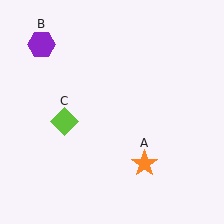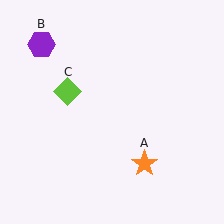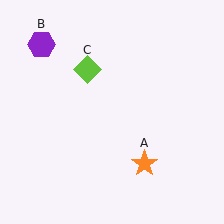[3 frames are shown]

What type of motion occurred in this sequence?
The lime diamond (object C) rotated clockwise around the center of the scene.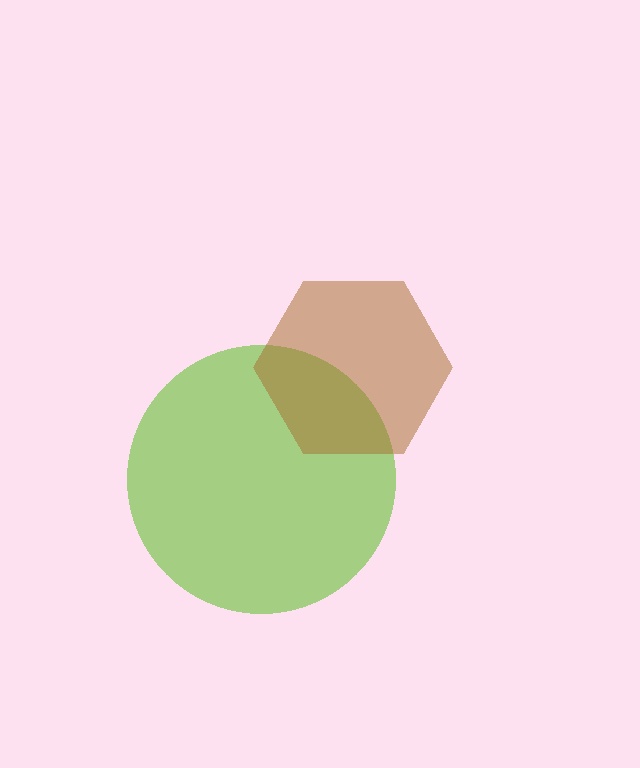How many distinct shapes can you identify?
There are 2 distinct shapes: a lime circle, a brown hexagon.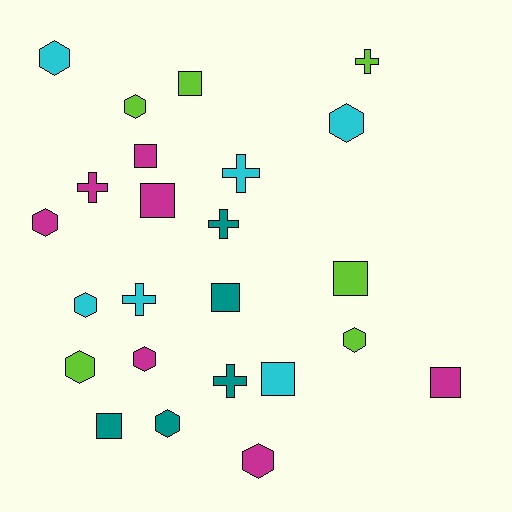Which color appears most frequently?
Magenta, with 7 objects.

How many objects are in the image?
There are 24 objects.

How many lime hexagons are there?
There are 3 lime hexagons.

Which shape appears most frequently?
Hexagon, with 10 objects.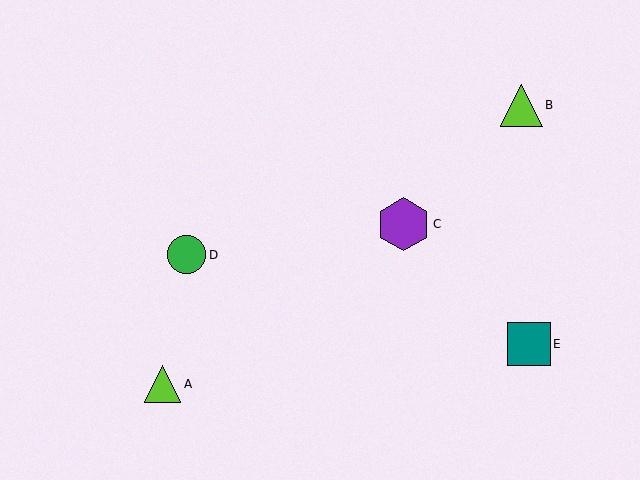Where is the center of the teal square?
The center of the teal square is at (529, 344).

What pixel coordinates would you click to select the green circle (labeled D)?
Click at (186, 255) to select the green circle D.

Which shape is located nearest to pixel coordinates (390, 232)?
The purple hexagon (labeled C) at (404, 224) is nearest to that location.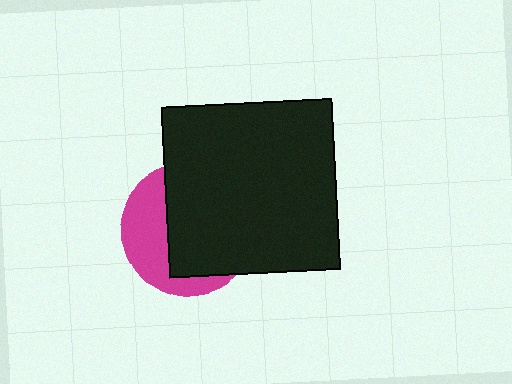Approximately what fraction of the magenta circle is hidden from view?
Roughly 62% of the magenta circle is hidden behind the black square.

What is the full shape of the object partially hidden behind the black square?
The partially hidden object is a magenta circle.